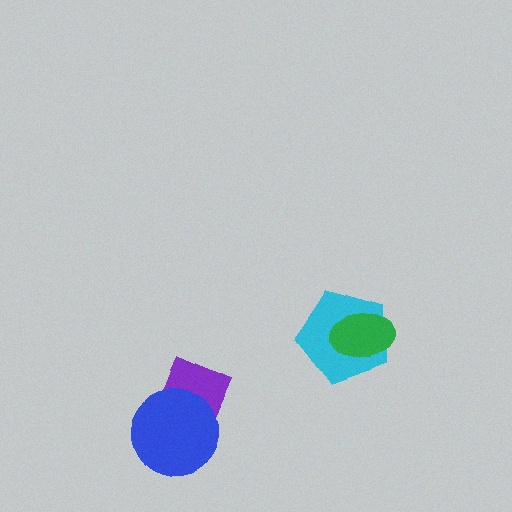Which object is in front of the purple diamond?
The blue circle is in front of the purple diamond.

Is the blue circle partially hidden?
No, no other shape covers it.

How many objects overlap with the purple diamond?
1 object overlaps with the purple diamond.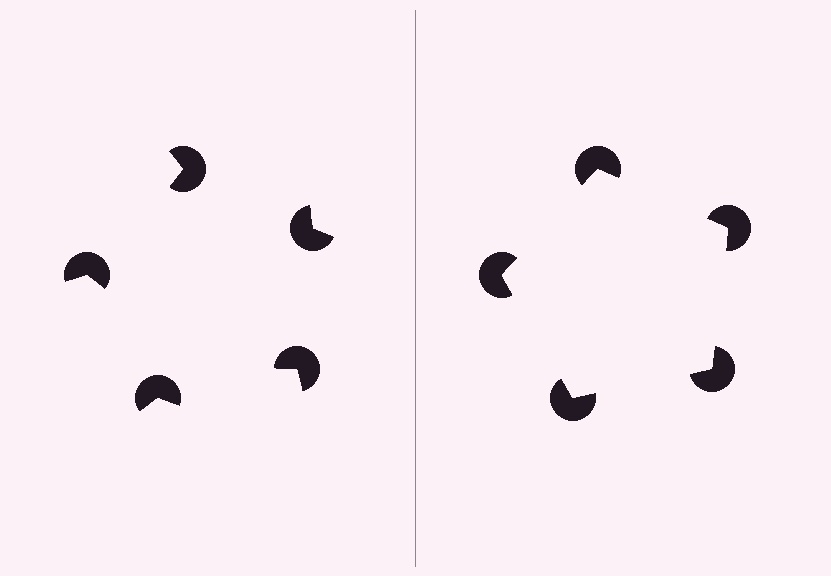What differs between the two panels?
The pac-man discs are positioned identically on both sides; only the wedge orientations differ. On the right they align to a pentagon; on the left they are misaligned.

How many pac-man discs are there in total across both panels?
10 — 5 on each side.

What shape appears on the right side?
An illusory pentagon.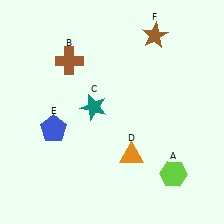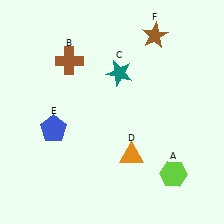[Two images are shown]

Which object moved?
The teal star (C) moved up.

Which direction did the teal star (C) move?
The teal star (C) moved up.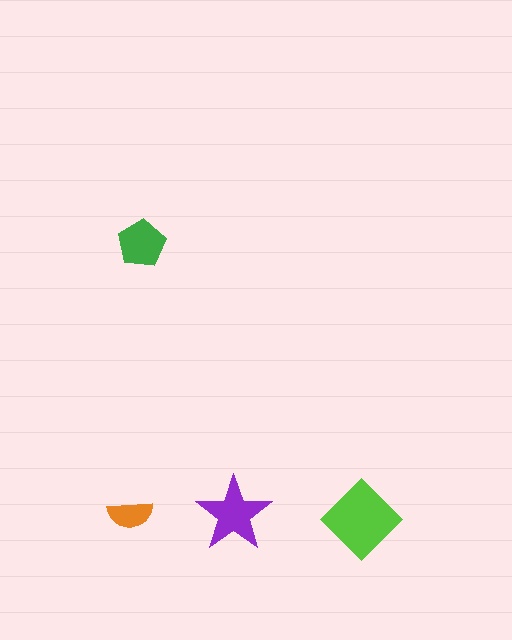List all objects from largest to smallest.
The lime diamond, the purple star, the green pentagon, the orange semicircle.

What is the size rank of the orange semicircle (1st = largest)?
4th.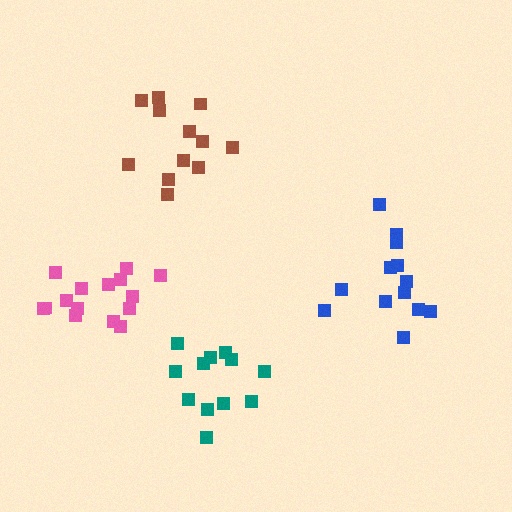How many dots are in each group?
Group 1: 12 dots, Group 2: 12 dots, Group 3: 13 dots, Group 4: 15 dots (52 total).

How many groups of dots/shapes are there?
There are 4 groups.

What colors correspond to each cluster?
The clusters are colored: brown, teal, blue, pink.